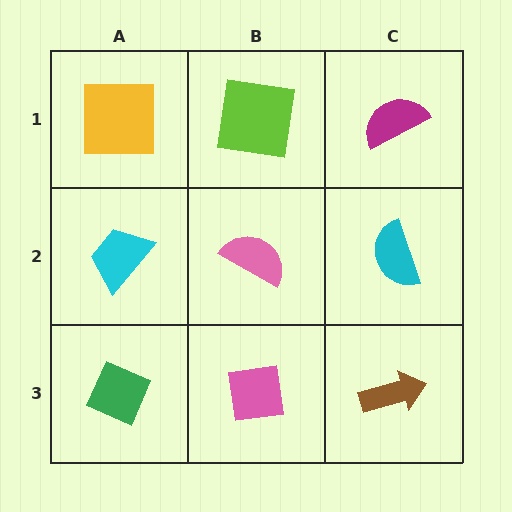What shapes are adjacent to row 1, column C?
A cyan semicircle (row 2, column C), a lime square (row 1, column B).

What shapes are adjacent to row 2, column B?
A lime square (row 1, column B), a pink square (row 3, column B), a cyan trapezoid (row 2, column A), a cyan semicircle (row 2, column C).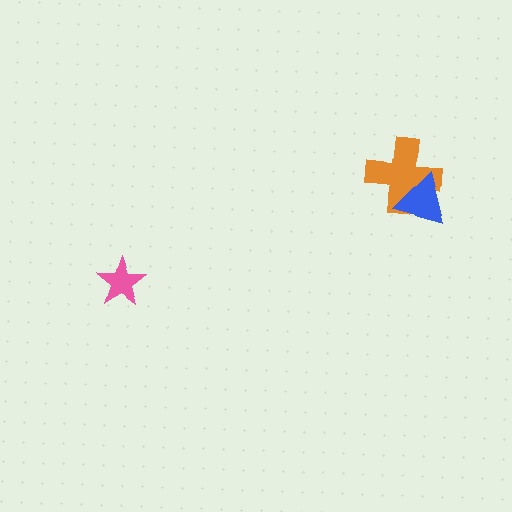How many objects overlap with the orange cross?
1 object overlaps with the orange cross.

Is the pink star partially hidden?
No, no other shape covers it.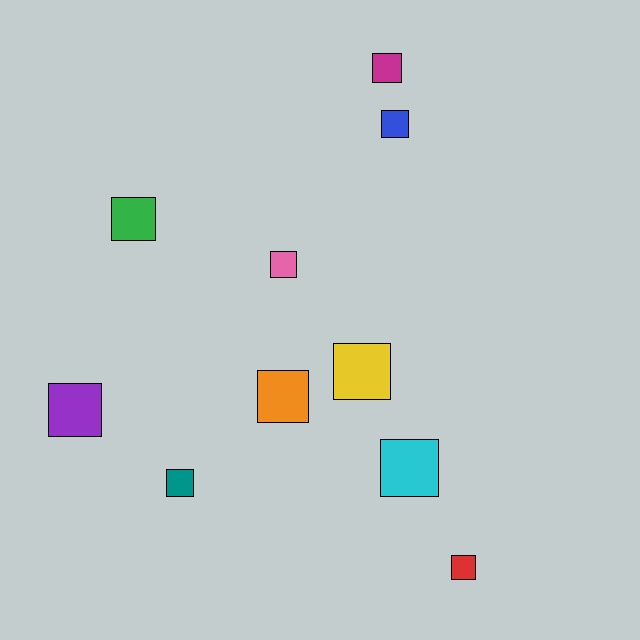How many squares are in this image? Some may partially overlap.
There are 10 squares.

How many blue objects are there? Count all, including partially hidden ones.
There is 1 blue object.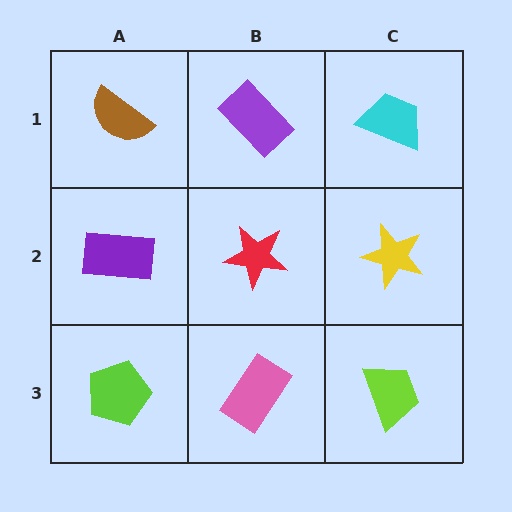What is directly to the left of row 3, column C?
A pink rectangle.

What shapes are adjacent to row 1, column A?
A purple rectangle (row 2, column A), a purple rectangle (row 1, column B).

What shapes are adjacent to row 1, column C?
A yellow star (row 2, column C), a purple rectangle (row 1, column B).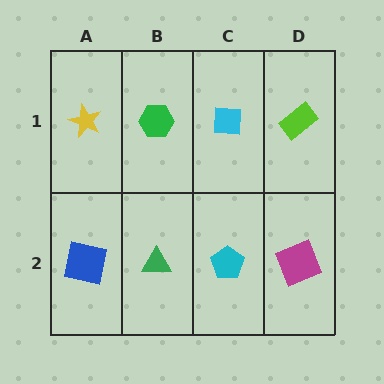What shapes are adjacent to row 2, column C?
A cyan square (row 1, column C), a green triangle (row 2, column B), a magenta square (row 2, column D).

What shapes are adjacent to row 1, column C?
A cyan pentagon (row 2, column C), a green hexagon (row 1, column B), a lime rectangle (row 1, column D).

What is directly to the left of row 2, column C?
A green triangle.